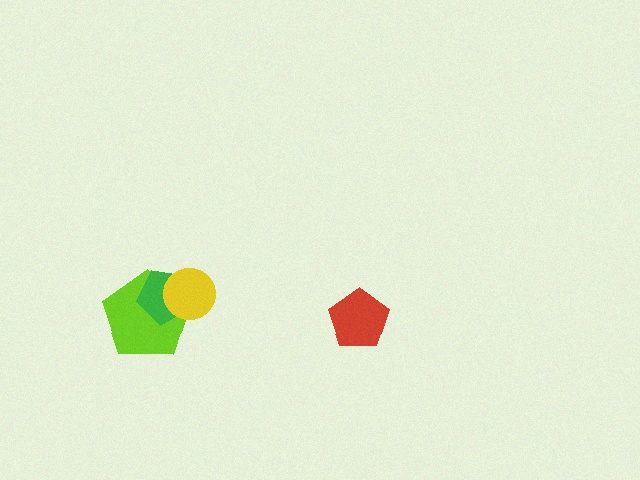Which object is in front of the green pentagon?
The yellow circle is in front of the green pentagon.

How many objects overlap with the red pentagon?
0 objects overlap with the red pentagon.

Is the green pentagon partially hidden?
Yes, it is partially covered by another shape.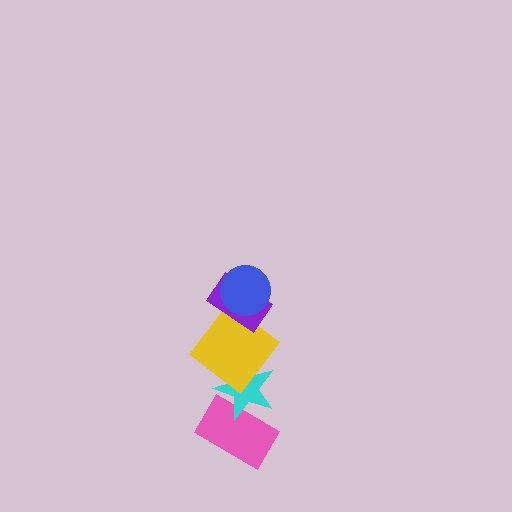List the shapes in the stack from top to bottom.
From top to bottom: the blue circle, the purple rectangle, the yellow diamond, the cyan star, the pink rectangle.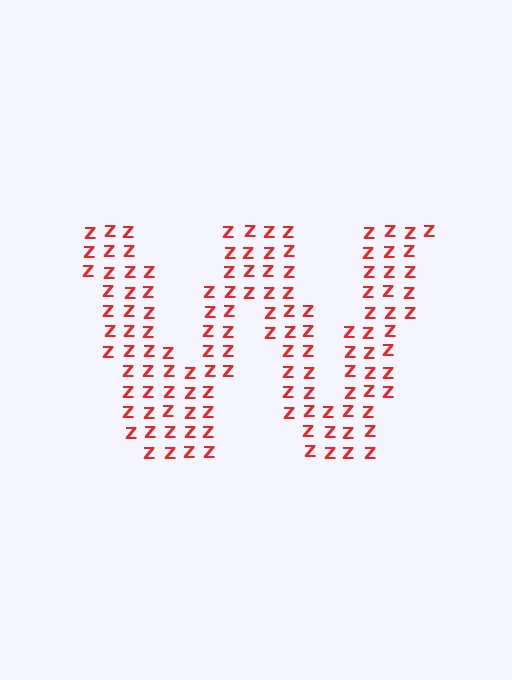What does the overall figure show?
The overall figure shows the letter W.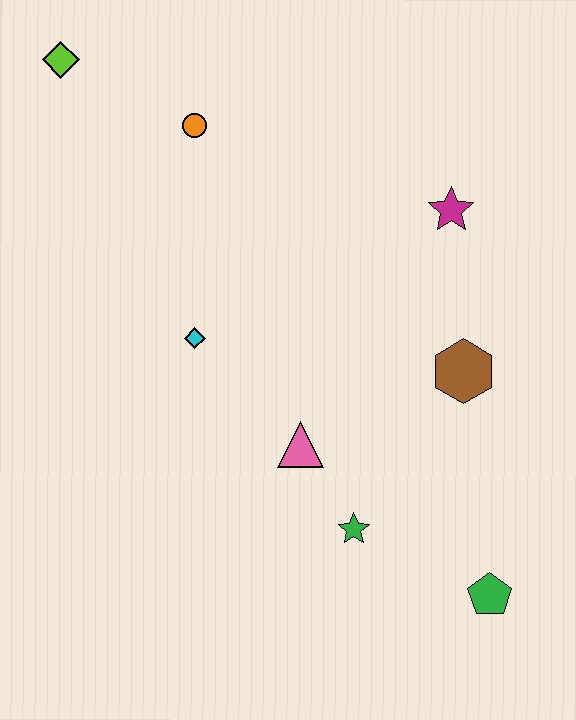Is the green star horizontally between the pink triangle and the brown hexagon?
Yes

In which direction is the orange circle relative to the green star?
The orange circle is above the green star.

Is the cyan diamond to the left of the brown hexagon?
Yes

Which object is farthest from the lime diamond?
The green pentagon is farthest from the lime diamond.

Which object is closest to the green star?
The pink triangle is closest to the green star.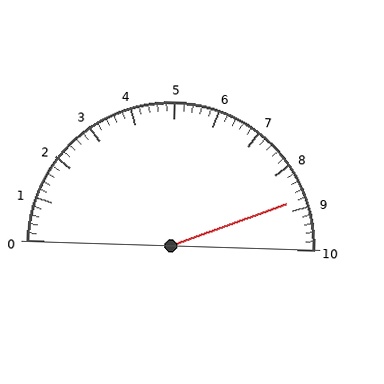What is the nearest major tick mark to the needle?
The nearest major tick mark is 9.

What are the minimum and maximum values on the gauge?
The gauge ranges from 0 to 10.